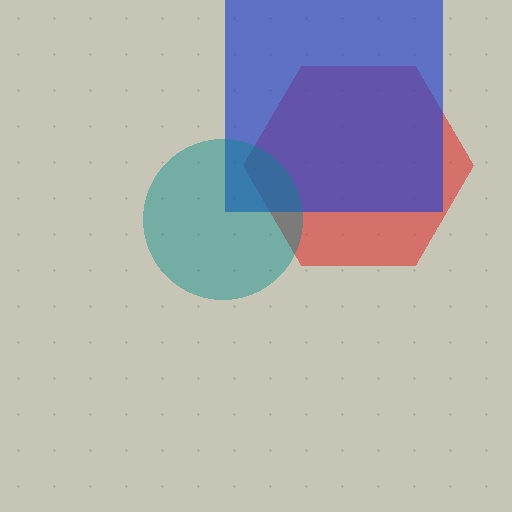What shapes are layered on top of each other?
The layered shapes are: a red hexagon, a blue square, a teal circle.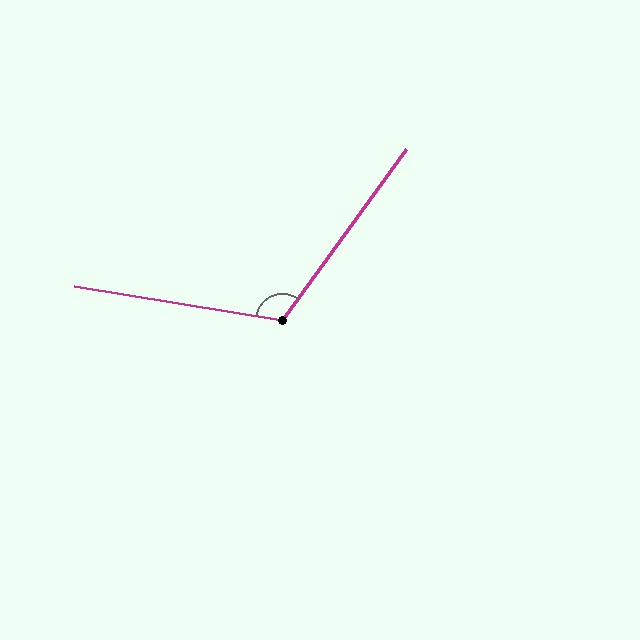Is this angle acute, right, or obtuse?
It is obtuse.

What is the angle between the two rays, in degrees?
Approximately 117 degrees.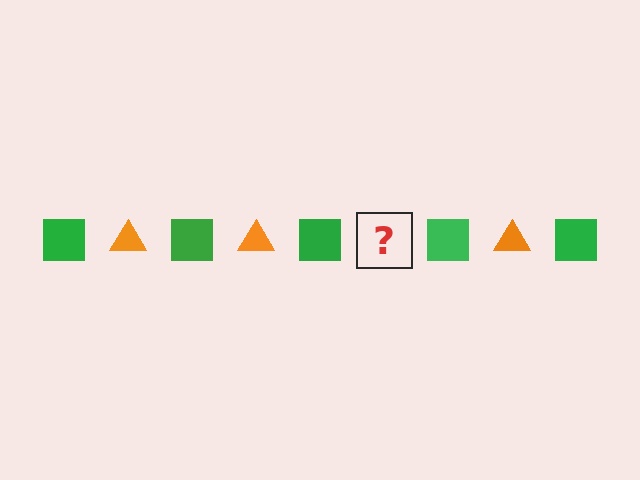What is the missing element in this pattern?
The missing element is an orange triangle.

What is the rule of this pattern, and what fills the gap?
The rule is that the pattern alternates between green square and orange triangle. The gap should be filled with an orange triangle.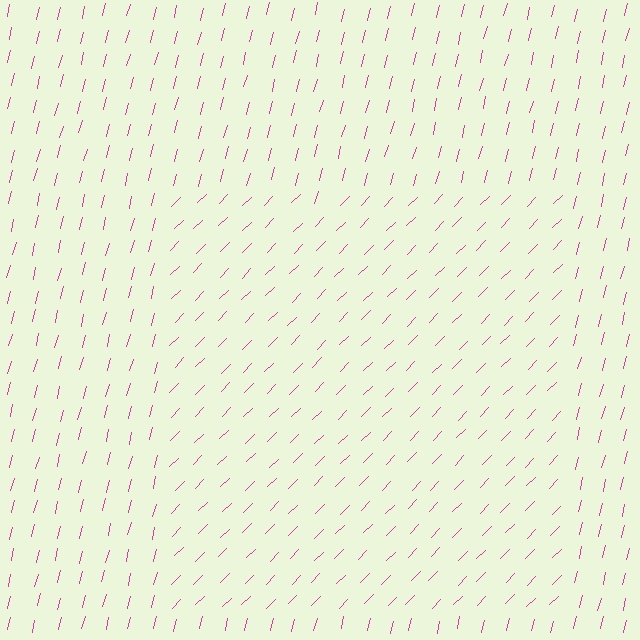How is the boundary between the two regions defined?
The boundary is defined purely by a change in line orientation (approximately 31 degrees difference). All lines are the same color and thickness.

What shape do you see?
I see a rectangle.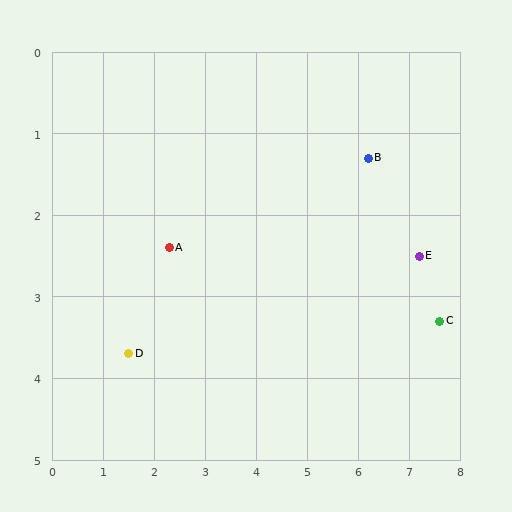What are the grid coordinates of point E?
Point E is at approximately (7.2, 2.5).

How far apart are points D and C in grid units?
Points D and C are about 6.1 grid units apart.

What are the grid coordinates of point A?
Point A is at approximately (2.3, 2.4).